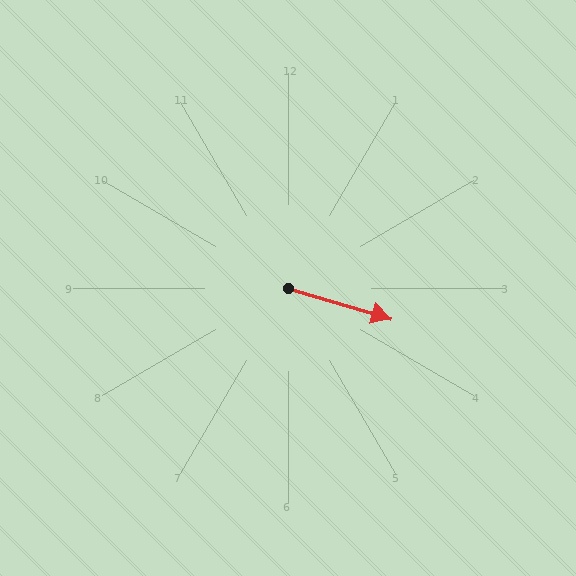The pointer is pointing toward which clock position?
Roughly 4 o'clock.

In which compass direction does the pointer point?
East.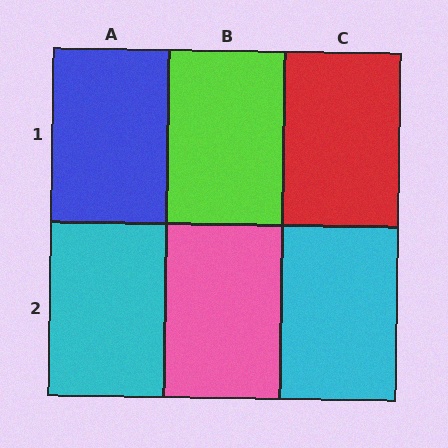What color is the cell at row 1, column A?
Blue.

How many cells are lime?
1 cell is lime.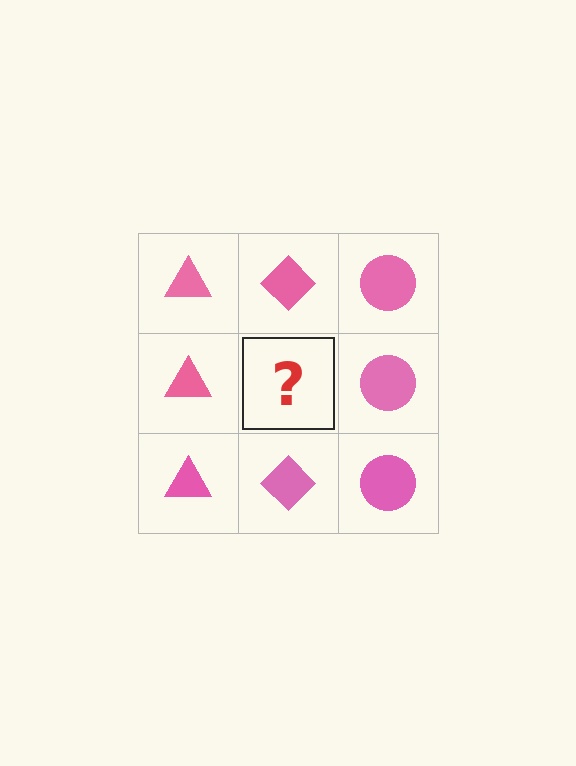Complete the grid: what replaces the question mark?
The question mark should be replaced with a pink diamond.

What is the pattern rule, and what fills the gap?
The rule is that each column has a consistent shape. The gap should be filled with a pink diamond.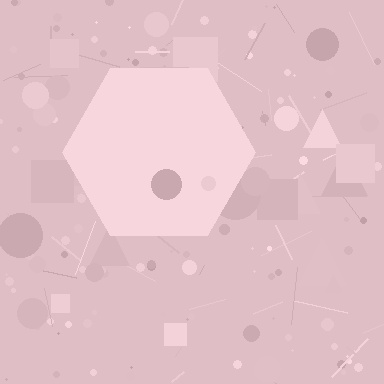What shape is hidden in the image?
A hexagon is hidden in the image.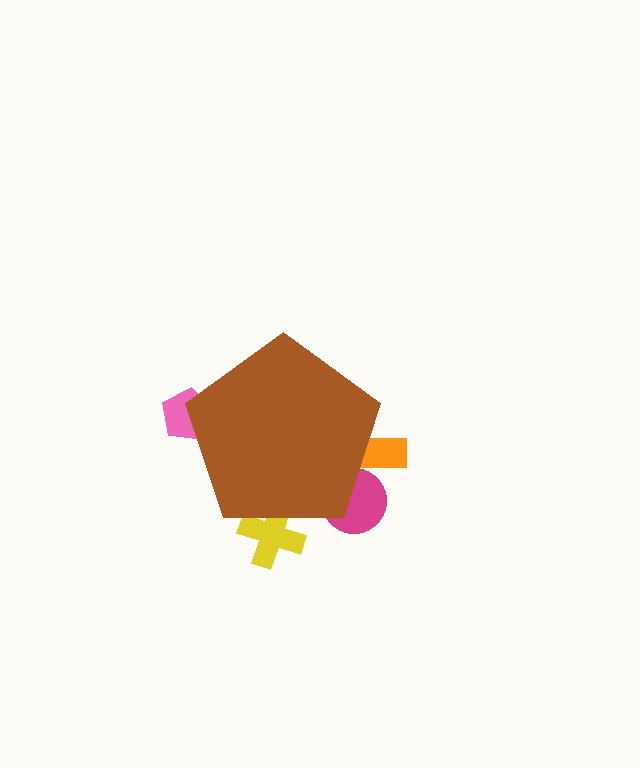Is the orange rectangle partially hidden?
Yes, the orange rectangle is partially hidden behind the brown pentagon.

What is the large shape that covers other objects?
A brown pentagon.